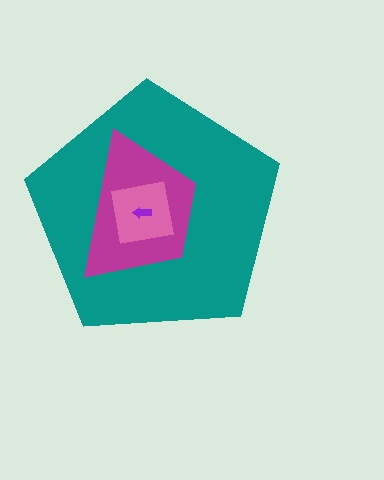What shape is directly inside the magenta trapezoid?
The pink square.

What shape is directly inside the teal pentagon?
The magenta trapezoid.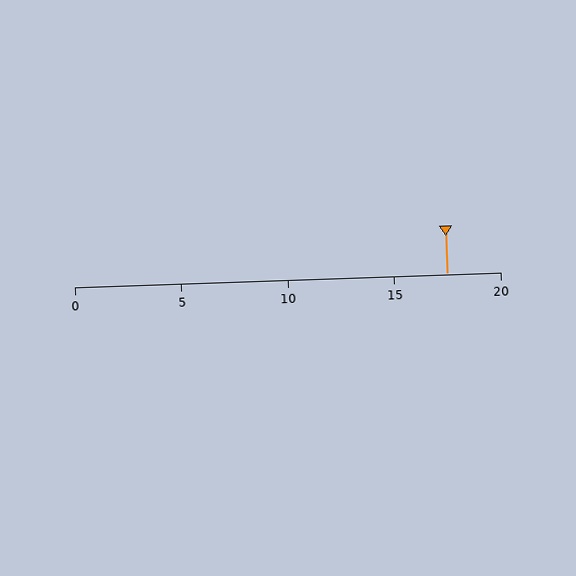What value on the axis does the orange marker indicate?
The marker indicates approximately 17.5.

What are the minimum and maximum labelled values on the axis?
The axis runs from 0 to 20.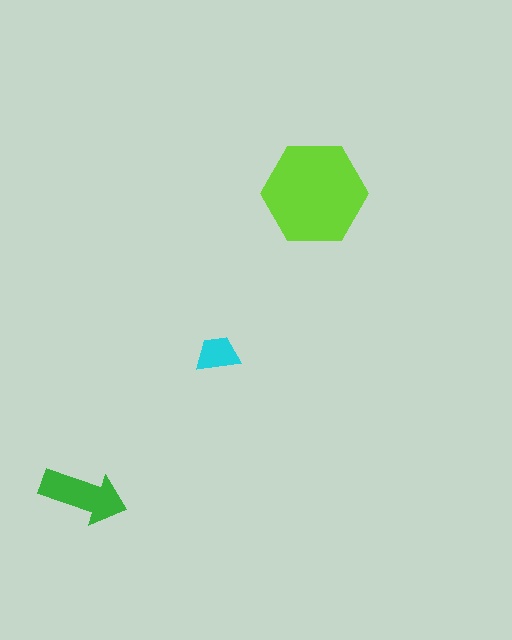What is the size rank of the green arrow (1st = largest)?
2nd.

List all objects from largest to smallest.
The lime hexagon, the green arrow, the cyan trapezoid.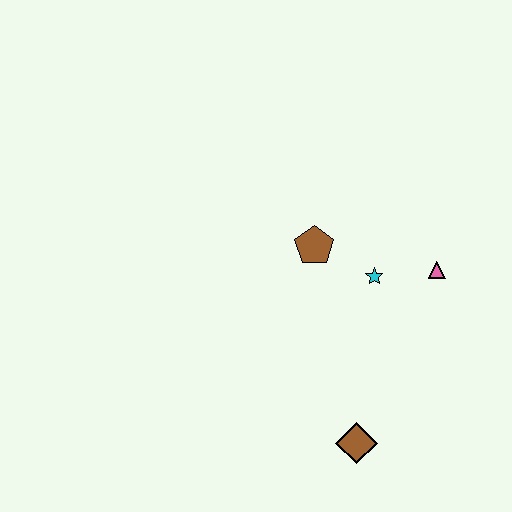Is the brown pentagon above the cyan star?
Yes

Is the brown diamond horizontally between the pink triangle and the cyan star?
No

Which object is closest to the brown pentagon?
The cyan star is closest to the brown pentagon.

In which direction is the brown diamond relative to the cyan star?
The brown diamond is below the cyan star.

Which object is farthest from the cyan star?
The brown diamond is farthest from the cyan star.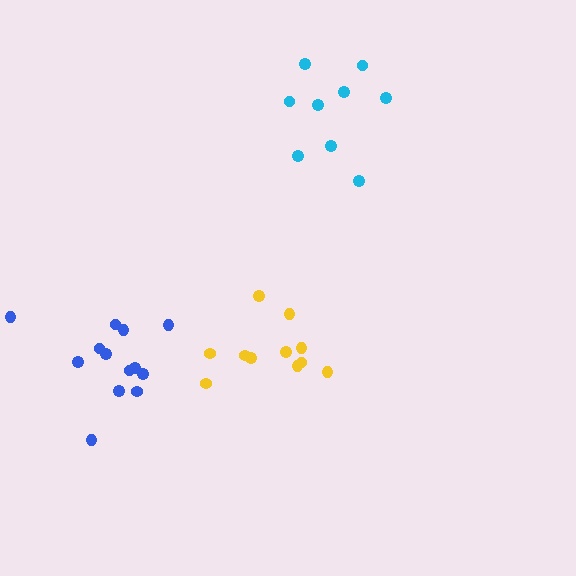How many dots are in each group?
Group 1: 11 dots, Group 2: 9 dots, Group 3: 13 dots (33 total).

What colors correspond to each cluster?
The clusters are colored: yellow, cyan, blue.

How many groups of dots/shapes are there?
There are 3 groups.